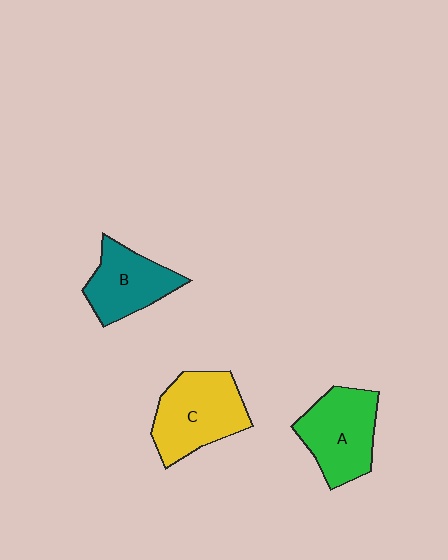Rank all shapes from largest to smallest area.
From largest to smallest: C (yellow), A (green), B (teal).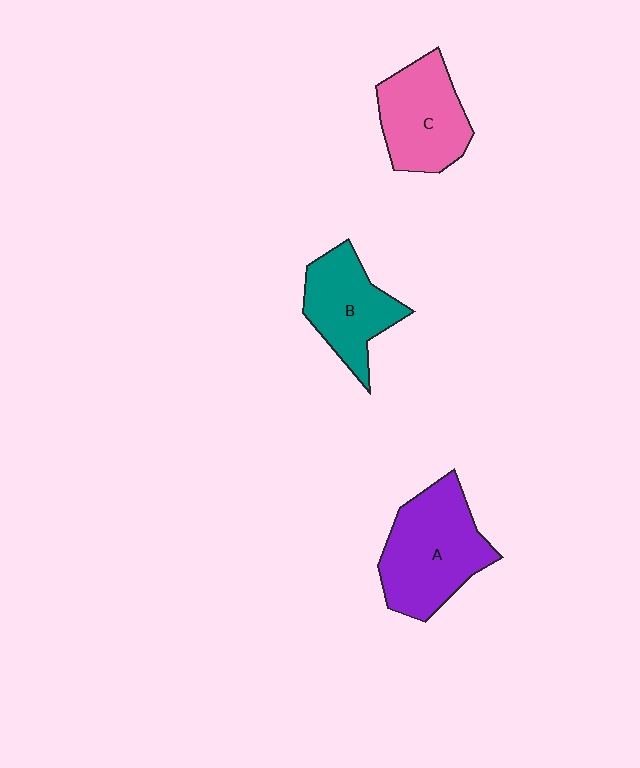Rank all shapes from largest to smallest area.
From largest to smallest: A (purple), C (pink), B (teal).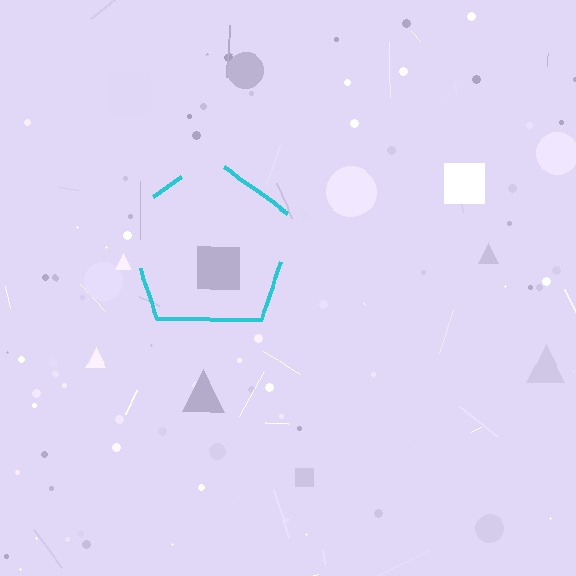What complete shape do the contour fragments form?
The contour fragments form a pentagon.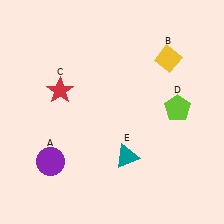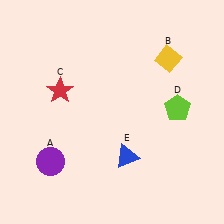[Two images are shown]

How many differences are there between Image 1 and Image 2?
There is 1 difference between the two images.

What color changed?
The triangle (E) changed from teal in Image 1 to blue in Image 2.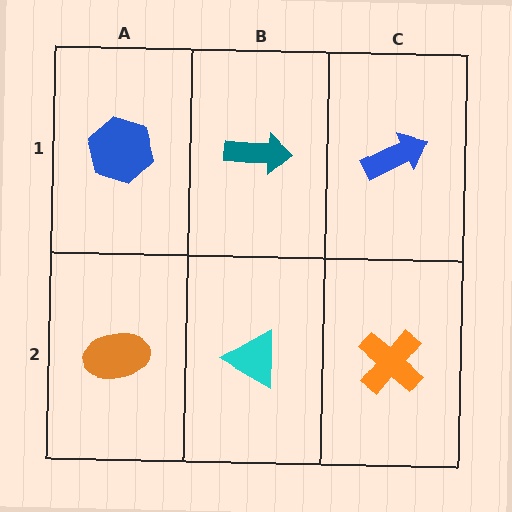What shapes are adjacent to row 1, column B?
A cyan triangle (row 2, column B), a blue hexagon (row 1, column A), a blue arrow (row 1, column C).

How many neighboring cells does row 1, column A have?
2.